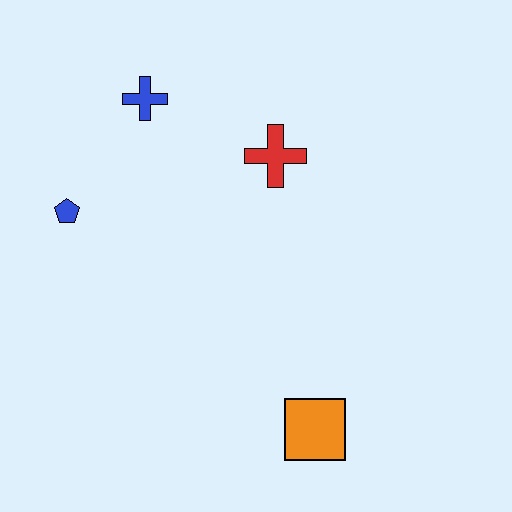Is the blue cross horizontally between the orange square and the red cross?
No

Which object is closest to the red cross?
The blue cross is closest to the red cross.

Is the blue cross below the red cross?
No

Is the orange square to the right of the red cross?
Yes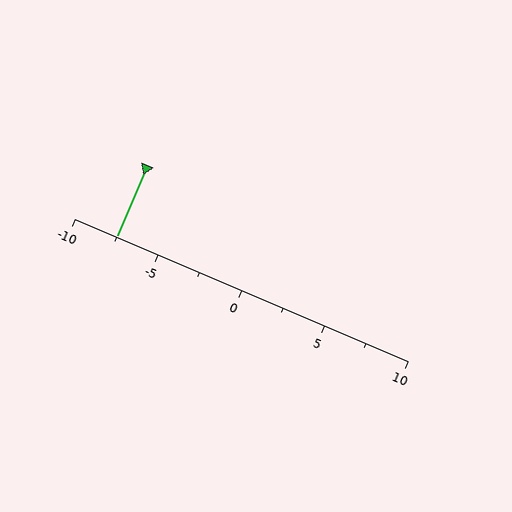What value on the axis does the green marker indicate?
The marker indicates approximately -7.5.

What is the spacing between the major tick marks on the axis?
The major ticks are spaced 5 apart.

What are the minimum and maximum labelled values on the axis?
The axis runs from -10 to 10.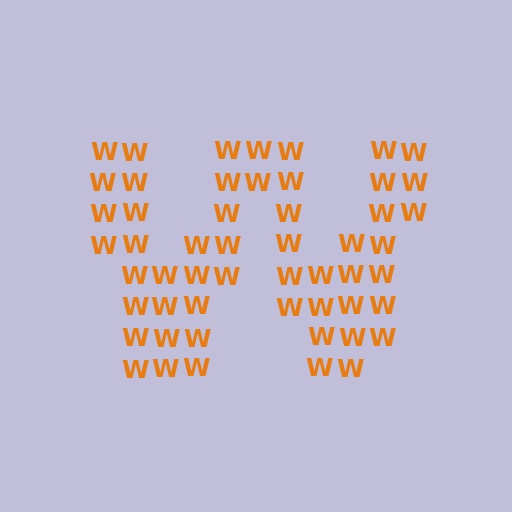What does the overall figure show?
The overall figure shows the letter W.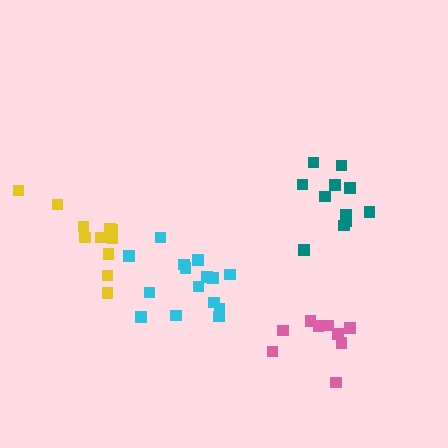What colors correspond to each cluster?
The clusters are colored: yellow, cyan, pink, teal.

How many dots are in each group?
Group 1: 11 dots, Group 2: 15 dots, Group 3: 9 dots, Group 4: 11 dots (46 total).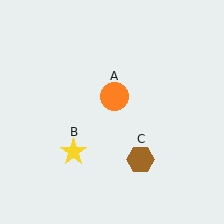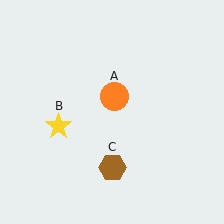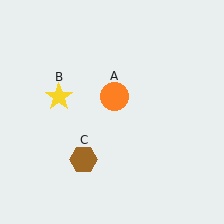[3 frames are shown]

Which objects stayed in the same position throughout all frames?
Orange circle (object A) remained stationary.